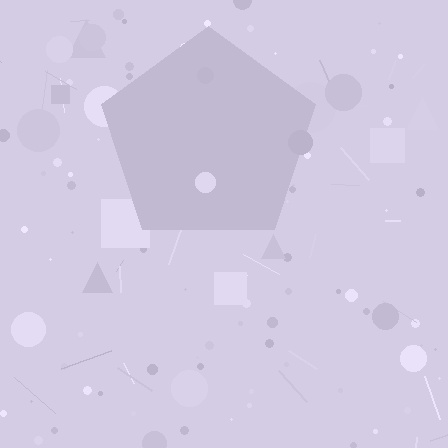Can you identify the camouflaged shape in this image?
The camouflaged shape is a pentagon.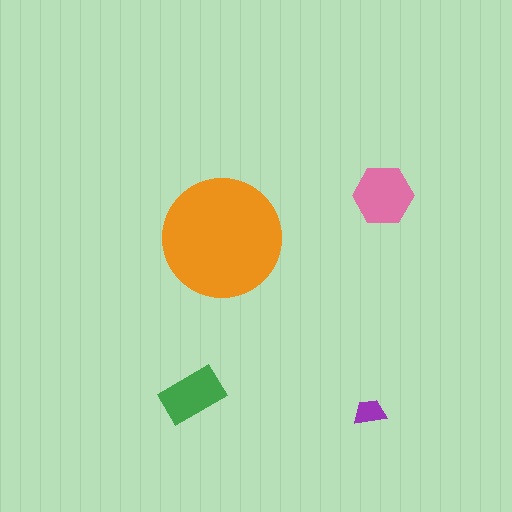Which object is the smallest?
The purple trapezoid.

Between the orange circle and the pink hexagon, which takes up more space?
The orange circle.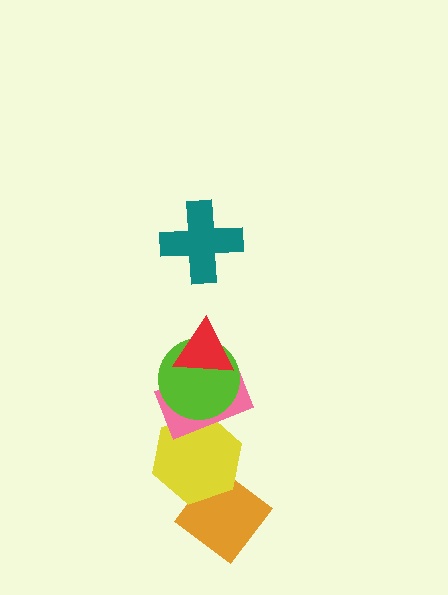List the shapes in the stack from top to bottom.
From top to bottom: the teal cross, the red triangle, the lime circle, the pink rectangle, the yellow hexagon, the orange diamond.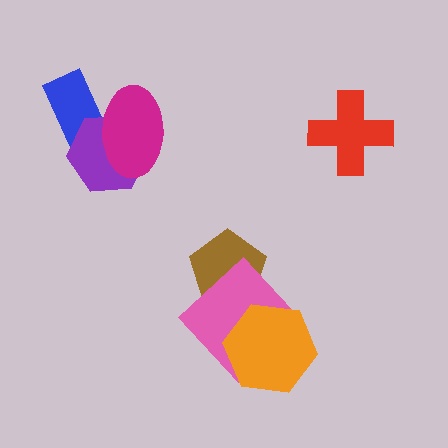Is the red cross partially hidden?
No, no other shape covers it.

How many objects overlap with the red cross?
0 objects overlap with the red cross.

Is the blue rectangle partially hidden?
Yes, it is partially covered by another shape.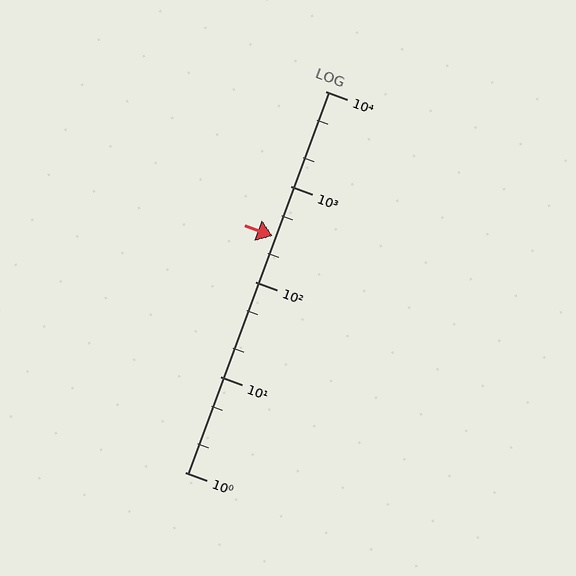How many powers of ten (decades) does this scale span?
The scale spans 4 decades, from 1 to 10000.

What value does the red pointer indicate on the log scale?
The pointer indicates approximately 300.